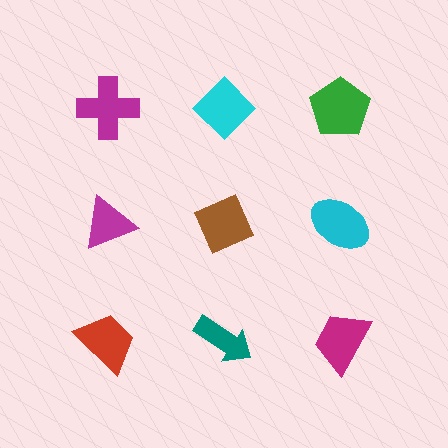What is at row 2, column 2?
A brown diamond.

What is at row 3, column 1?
A red trapezoid.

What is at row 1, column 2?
A cyan diamond.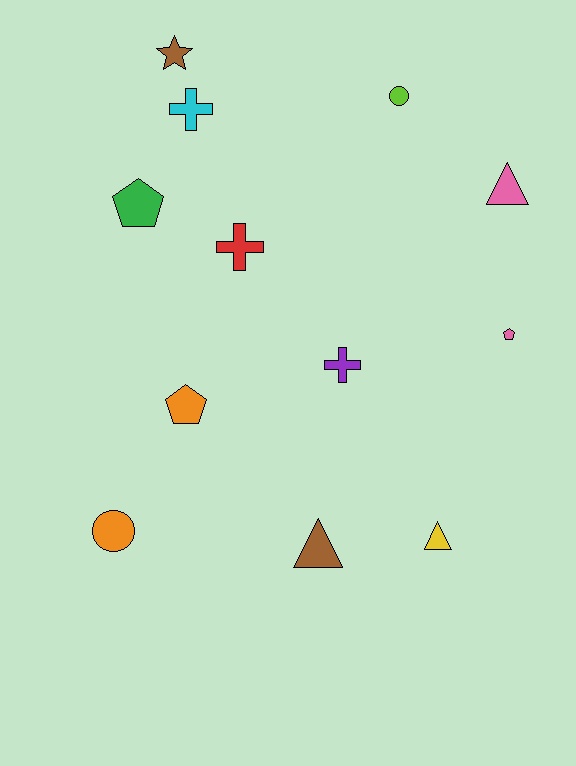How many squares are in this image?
There are no squares.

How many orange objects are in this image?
There are 2 orange objects.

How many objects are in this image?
There are 12 objects.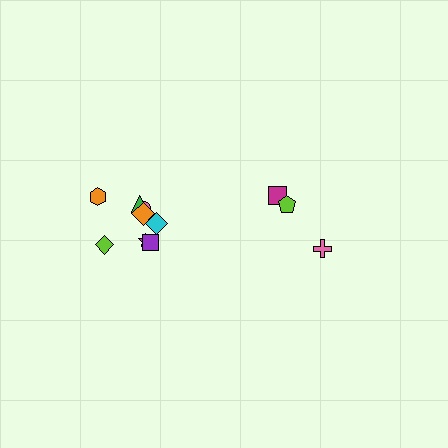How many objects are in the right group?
There are 3 objects.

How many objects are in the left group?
There are 8 objects.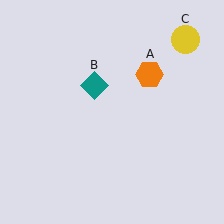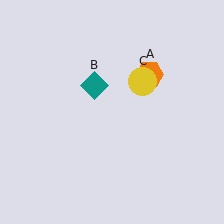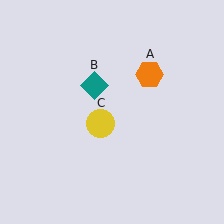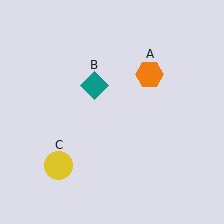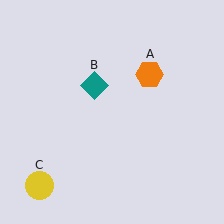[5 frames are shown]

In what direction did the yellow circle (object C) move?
The yellow circle (object C) moved down and to the left.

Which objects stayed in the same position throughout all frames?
Orange hexagon (object A) and teal diamond (object B) remained stationary.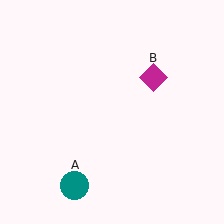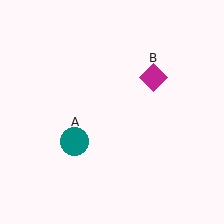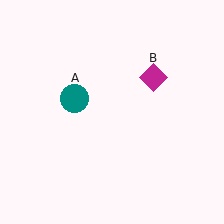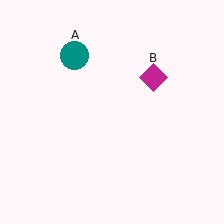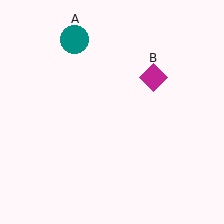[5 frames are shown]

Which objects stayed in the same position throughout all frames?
Magenta diamond (object B) remained stationary.